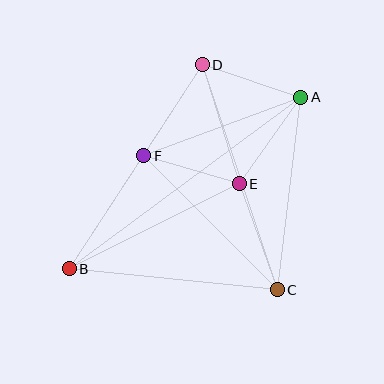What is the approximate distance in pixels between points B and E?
The distance between B and E is approximately 190 pixels.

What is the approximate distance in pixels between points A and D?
The distance between A and D is approximately 104 pixels.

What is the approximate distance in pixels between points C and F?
The distance between C and F is approximately 189 pixels.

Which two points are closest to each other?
Points E and F are closest to each other.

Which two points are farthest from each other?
Points A and B are farthest from each other.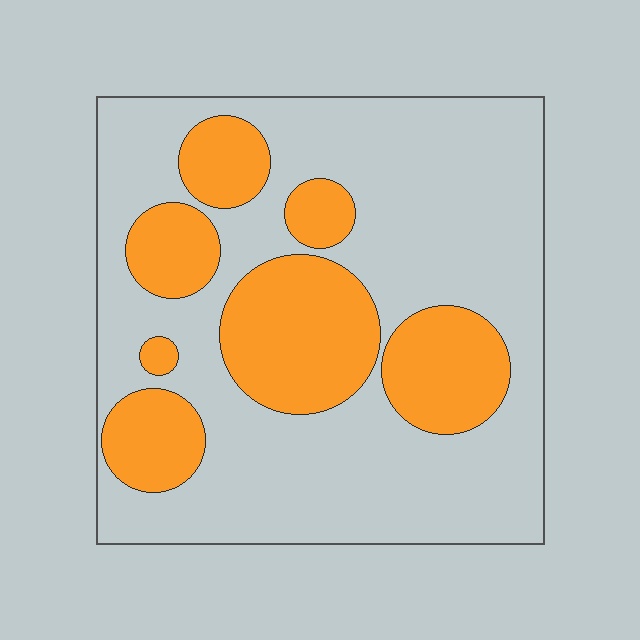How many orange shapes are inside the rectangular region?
7.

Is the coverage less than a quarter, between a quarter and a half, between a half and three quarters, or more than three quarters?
Between a quarter and a half.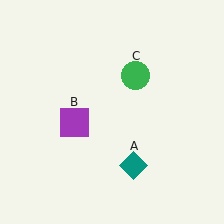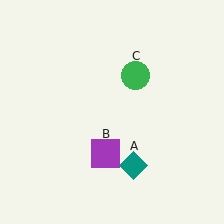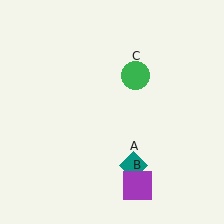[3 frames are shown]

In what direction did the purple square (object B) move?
The purple square (object B) moved down and to the right.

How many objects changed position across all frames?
1 object changed position: purple square (object B).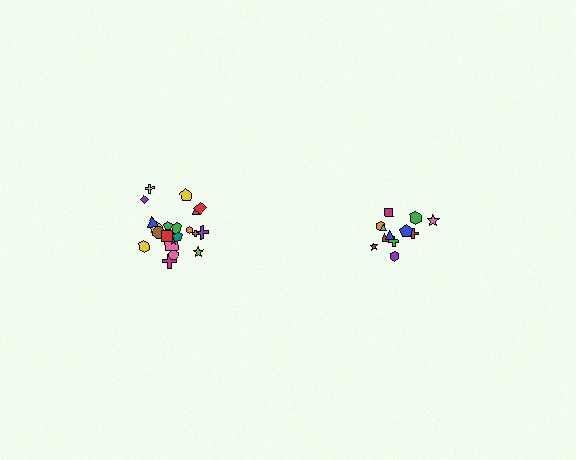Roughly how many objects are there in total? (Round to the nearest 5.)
Roughly 35 objects in total.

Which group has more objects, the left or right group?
The left group.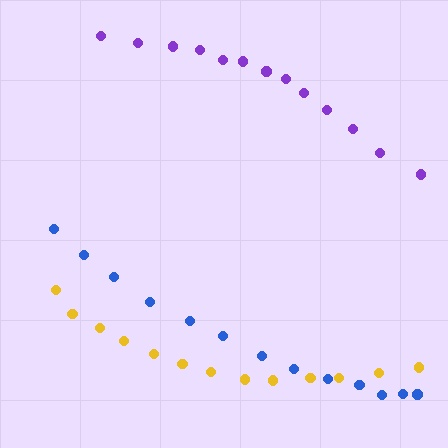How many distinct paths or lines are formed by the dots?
There are 3 distinct paths.